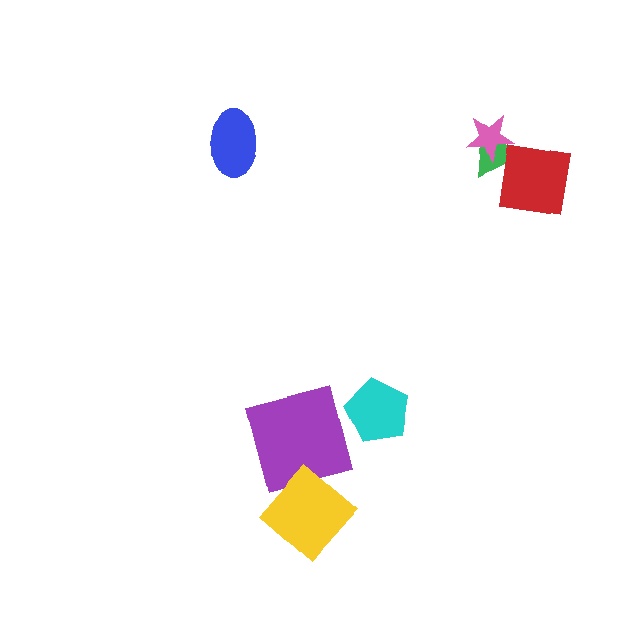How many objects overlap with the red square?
2 objects overlap with the red square.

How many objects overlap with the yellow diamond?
0 objects overlap with the yellow diamond.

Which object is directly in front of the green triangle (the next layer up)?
The pink star is directly in front of the green triangle.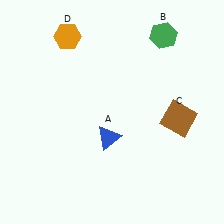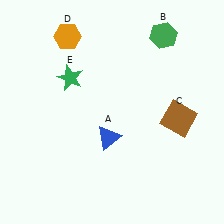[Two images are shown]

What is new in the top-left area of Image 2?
A green star (E) was added in the top-left area of Image 2.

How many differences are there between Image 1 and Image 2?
There is 1 difference between the two images.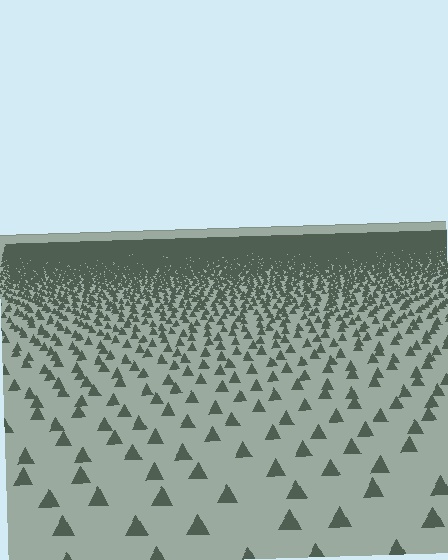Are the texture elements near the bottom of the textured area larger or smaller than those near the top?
Larger. Near the bottom, elements are closer to the viewer and appear at a bigger on-screen size.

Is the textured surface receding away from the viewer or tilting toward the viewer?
The surface is receding away from the viewer. Texture elements get smaller and denser toward the top.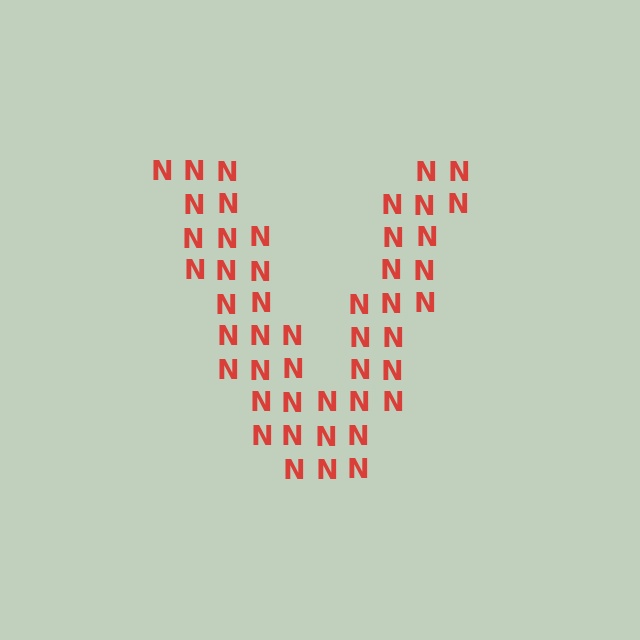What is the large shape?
The large shape is the letter V.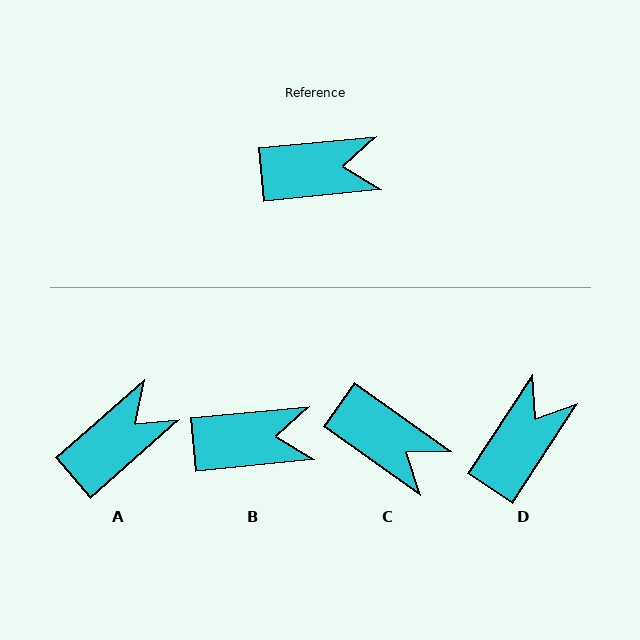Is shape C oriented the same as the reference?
No, it is off by about 41 degrees.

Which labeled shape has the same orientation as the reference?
B.